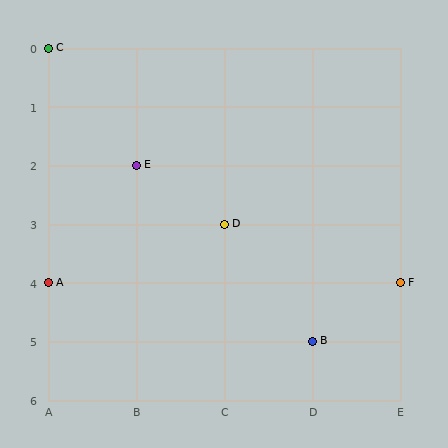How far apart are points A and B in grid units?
Points A and B are 3 columns and 1 row apart (about 3.2 grid units diagonally).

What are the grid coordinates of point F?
Point F is at grid coordinates (E, 4).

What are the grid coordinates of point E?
Point E is at grid coordinates (B, 2).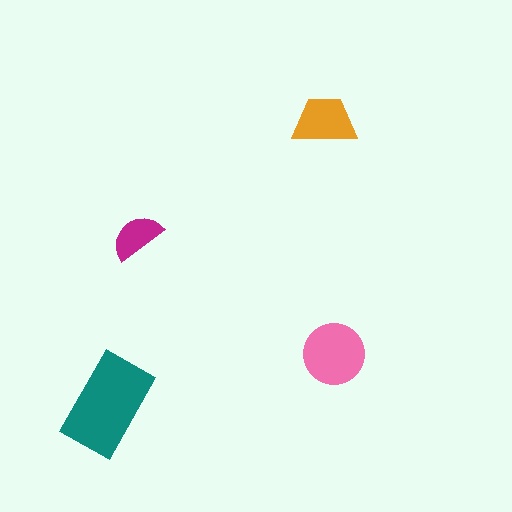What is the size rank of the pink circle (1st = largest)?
2nd.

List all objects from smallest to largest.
The magenta semicircle, the orange trapezoid, the pink circle, the teal rectangle.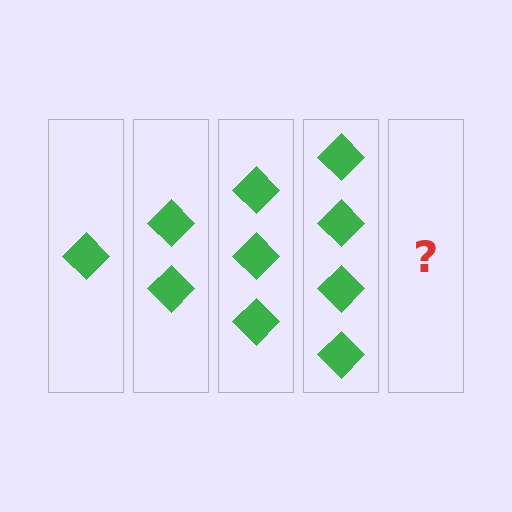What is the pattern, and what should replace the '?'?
The pattern is that each step adds one more diamond. The '?' should be 5 diamonds.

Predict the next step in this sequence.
The next step is 5 diamonds.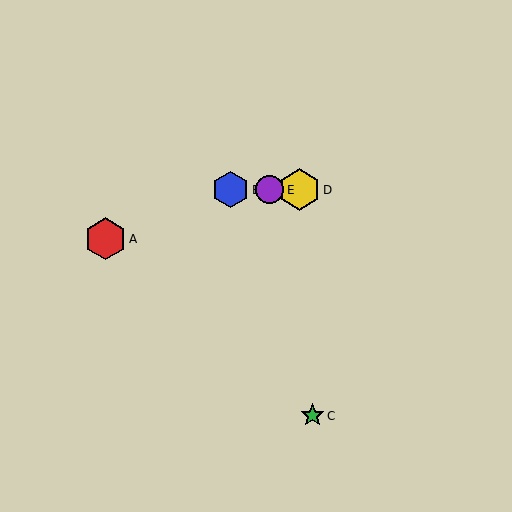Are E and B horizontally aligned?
Yes, both are at y≈190.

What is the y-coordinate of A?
Object A is at y≈239.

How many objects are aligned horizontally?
3 objects (B, D, E) are aligned horizontally.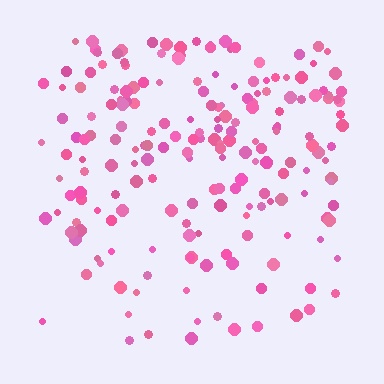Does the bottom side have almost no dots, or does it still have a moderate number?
Still a moderate number, just noticeably fewer than the top.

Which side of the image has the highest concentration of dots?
The top.